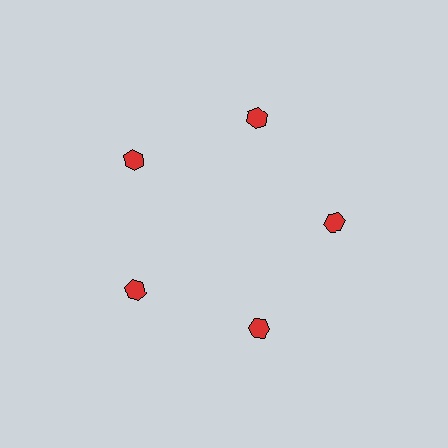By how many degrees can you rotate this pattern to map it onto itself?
The pattern maps onto itself every 72 degrees of rotation.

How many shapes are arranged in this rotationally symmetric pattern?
There are 5 shapes, arranged in 5 groups of 1.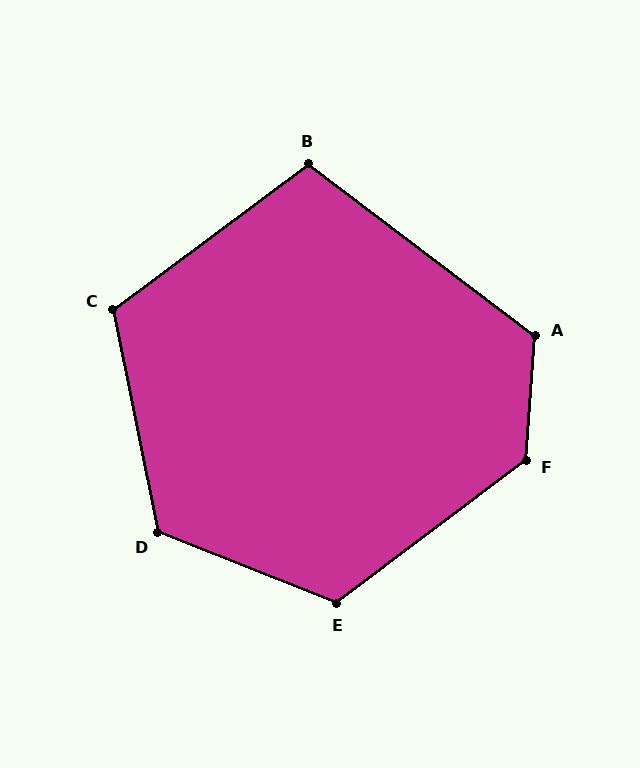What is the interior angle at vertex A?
Approximately 123 degrees (obtuse).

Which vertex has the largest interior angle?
F, at approximately 131 degrees.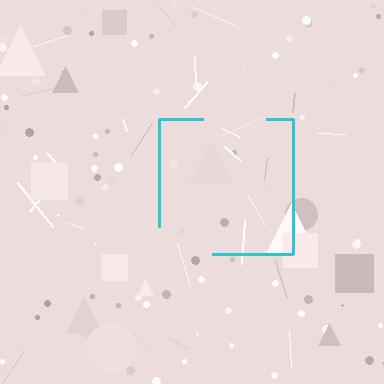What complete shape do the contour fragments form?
The contour fragments form a square.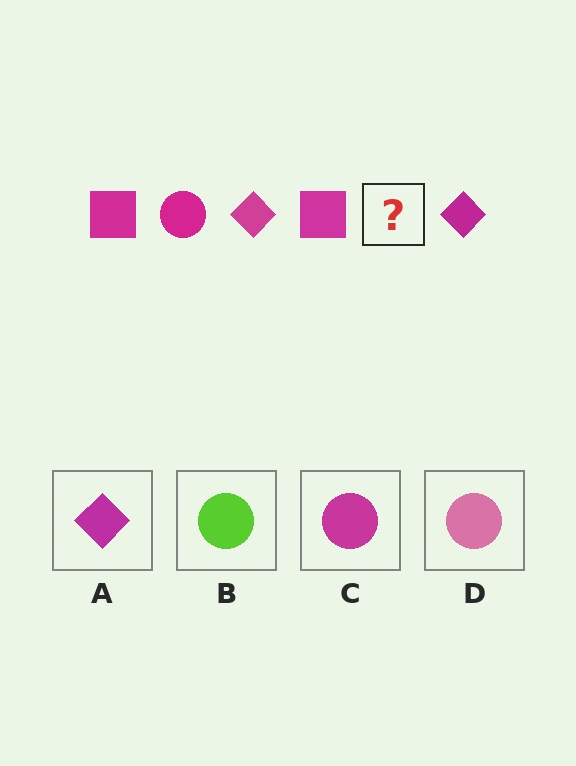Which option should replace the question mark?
Option C.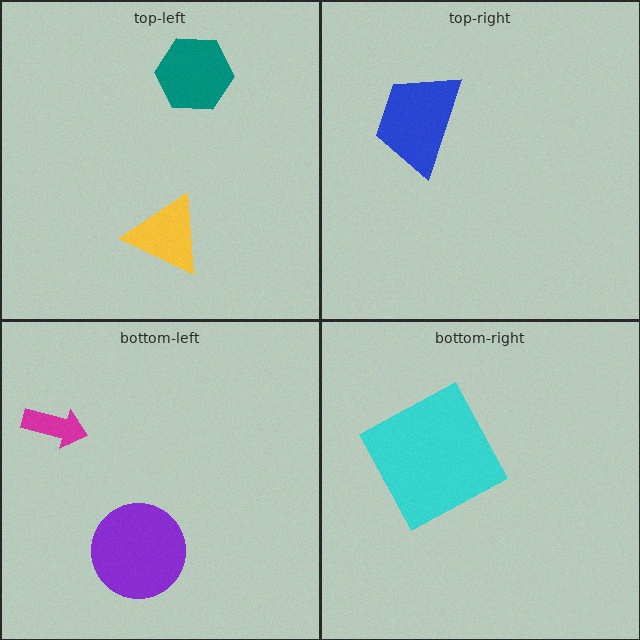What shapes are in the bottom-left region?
The magenta arrow, the purple circle.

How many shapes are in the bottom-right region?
1.